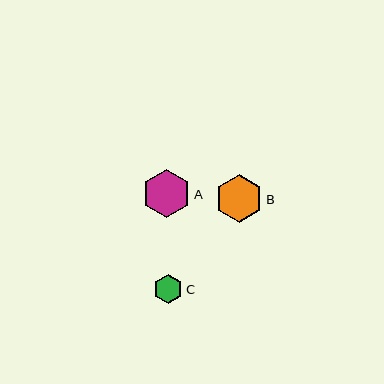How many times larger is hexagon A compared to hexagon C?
Hexagon A is approximately 1.6 times the size of hexagon C.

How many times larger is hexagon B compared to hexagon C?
Hexagon B is approximately 1.6 times the size of hexagon C.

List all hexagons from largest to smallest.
From largest to smallest: A, B, C.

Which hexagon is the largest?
Hexagon A is the largest with a size of approximately 48 pixels.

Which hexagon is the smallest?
Hexagon C is the smallest with a size of approximately 30 pixels.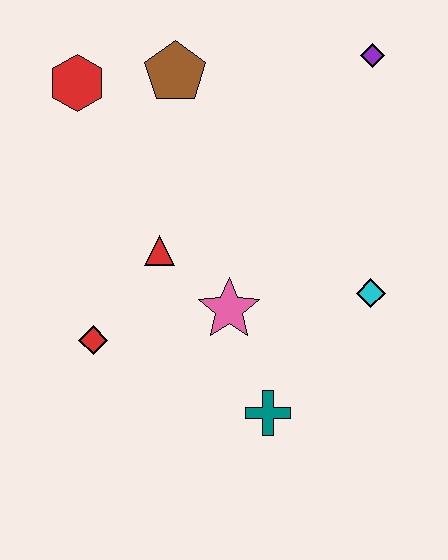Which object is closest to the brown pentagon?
The red hexagon is closest to the brown pentagon.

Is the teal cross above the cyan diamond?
No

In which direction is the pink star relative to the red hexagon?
The pink star is below the red hexagon.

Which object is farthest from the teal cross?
The red hexagon is farthest from the teal cross.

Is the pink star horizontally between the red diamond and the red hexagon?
No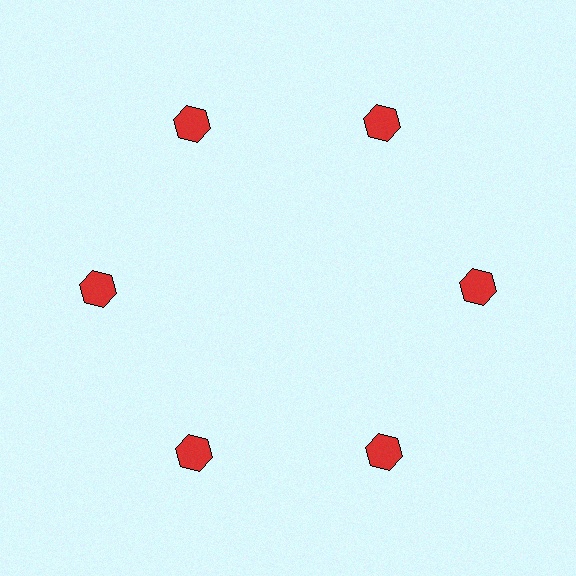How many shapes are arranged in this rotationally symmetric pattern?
There are 6 shapes, arranged in 6 groups of 1.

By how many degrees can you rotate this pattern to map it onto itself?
The pattern maps onto itself every 60 degrees of rotation.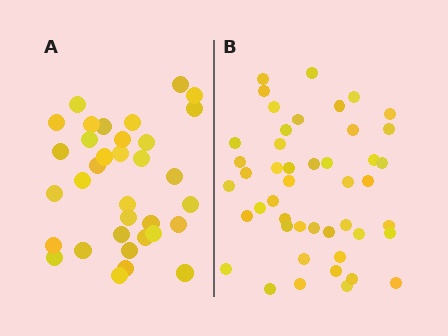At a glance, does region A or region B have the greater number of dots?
Region B (the right region) has more dots.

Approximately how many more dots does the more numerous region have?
Region B has roughly 12 or so more dots than region A.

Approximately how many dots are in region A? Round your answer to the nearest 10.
About 30 dots. (The exact count is 34, which rounds to 30.)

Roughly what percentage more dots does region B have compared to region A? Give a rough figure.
About 35% more.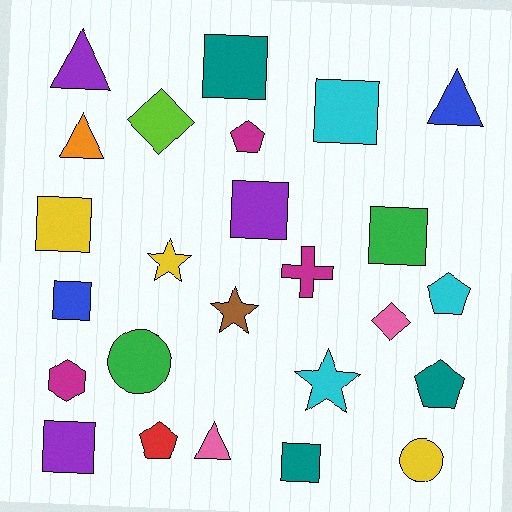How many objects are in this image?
There are 25 objects.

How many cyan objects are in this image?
There are 3 cyan objects.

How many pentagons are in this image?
There are 4 pentagons.